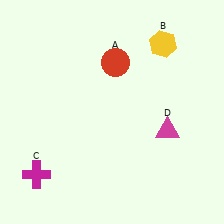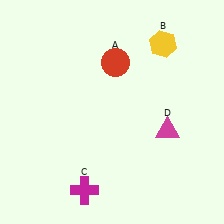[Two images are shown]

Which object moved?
The magenta cross (C) moved right.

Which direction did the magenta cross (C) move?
The magenta cross (C) moved right.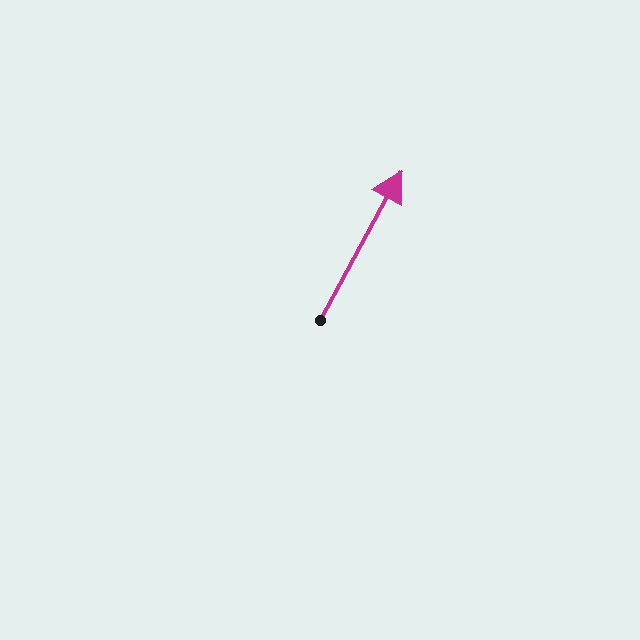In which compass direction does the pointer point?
Northeast.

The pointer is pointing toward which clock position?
Roughly 1 o'clock.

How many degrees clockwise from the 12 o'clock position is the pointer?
Approximately 29 degrees.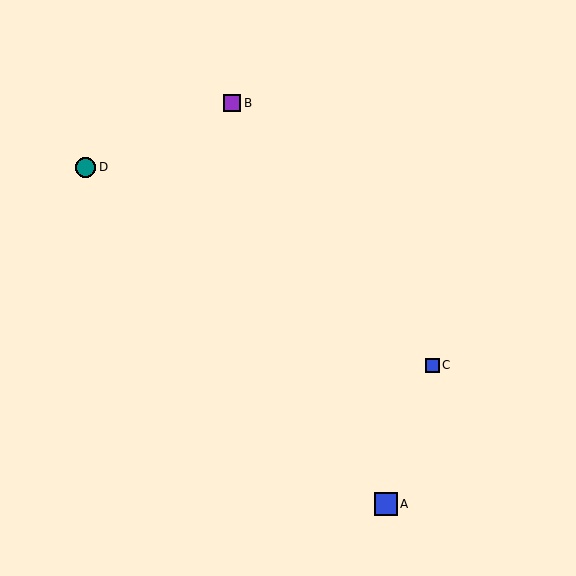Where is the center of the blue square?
The center of the blue square is at (432, 365).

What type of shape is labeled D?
Shape D is a teal circle.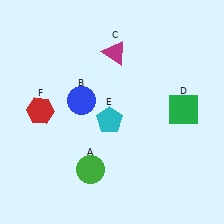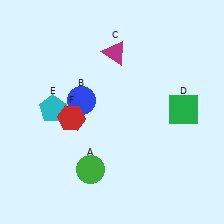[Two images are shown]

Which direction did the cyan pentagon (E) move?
The cyan pentagon (E) moved left.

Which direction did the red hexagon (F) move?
The red hexagon (F) moved right.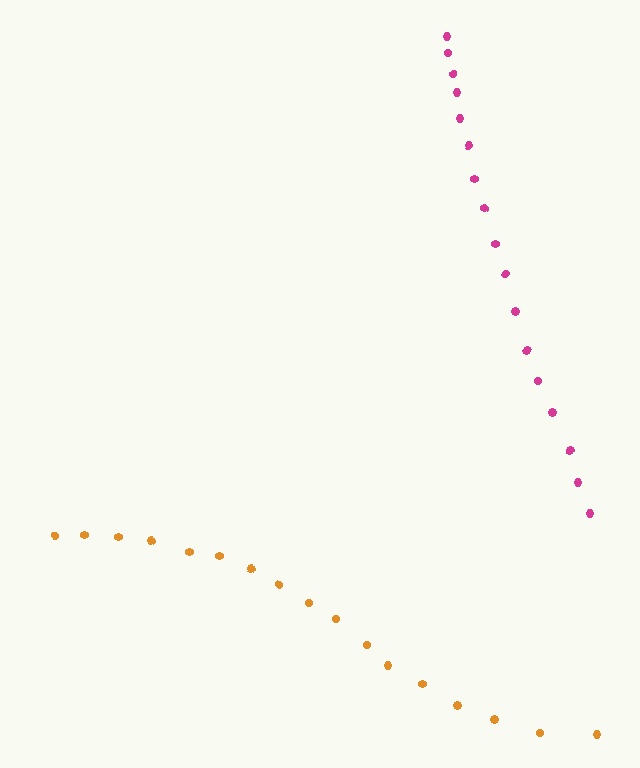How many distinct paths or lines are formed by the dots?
There are 2 distinct paths.